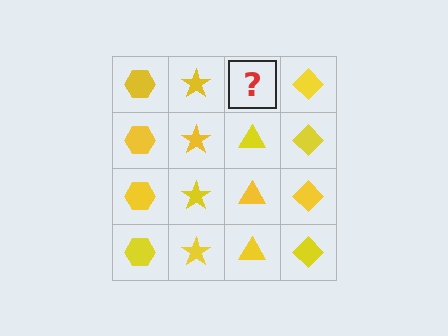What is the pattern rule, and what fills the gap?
The rule is that each column has a consistent shape. The gap should be filled with a yellow triangle.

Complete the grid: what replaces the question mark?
The question mark should be replaced with a yellow triangle.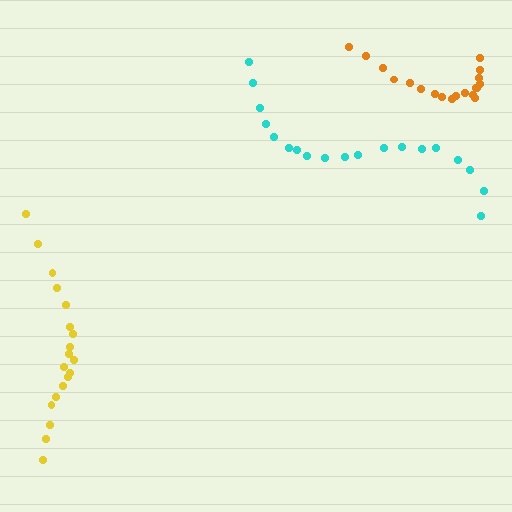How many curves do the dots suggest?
There are 3 distinct paths.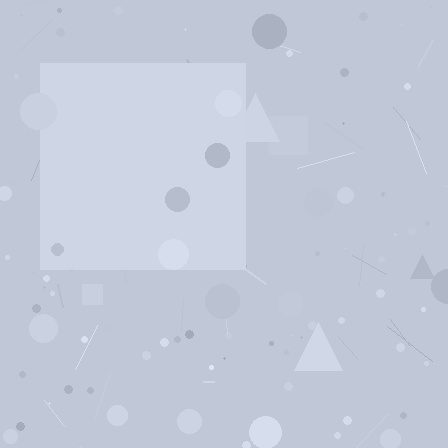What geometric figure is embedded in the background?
A square is embedded in the background.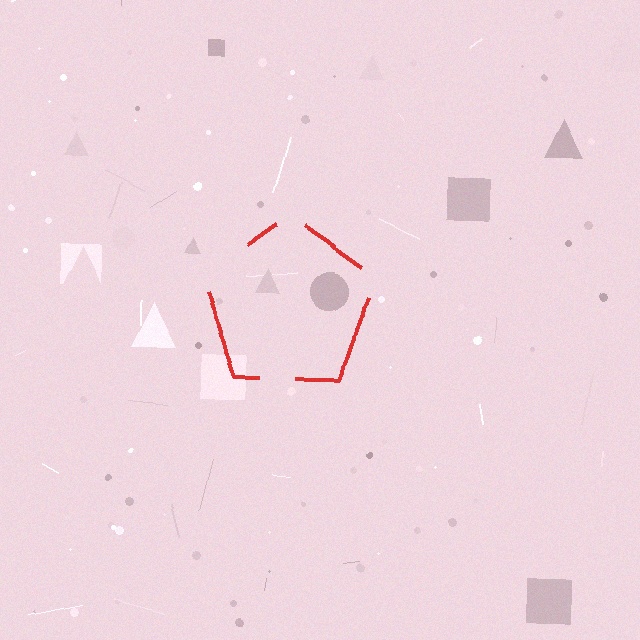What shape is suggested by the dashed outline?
The dashed outline suggests a pentagon.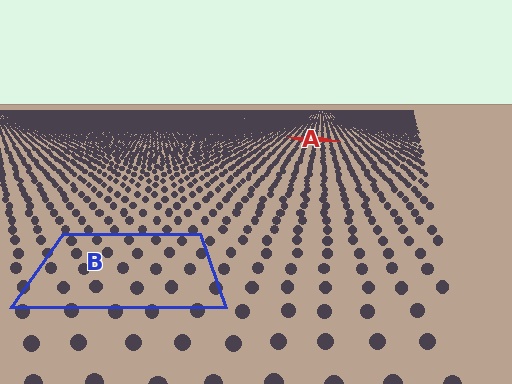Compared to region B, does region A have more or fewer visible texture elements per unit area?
Region A has more texture elements per unit area — they are packed more densely because it is farther away.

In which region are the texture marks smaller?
The texture marks are smaller in region A, because it is farther away.